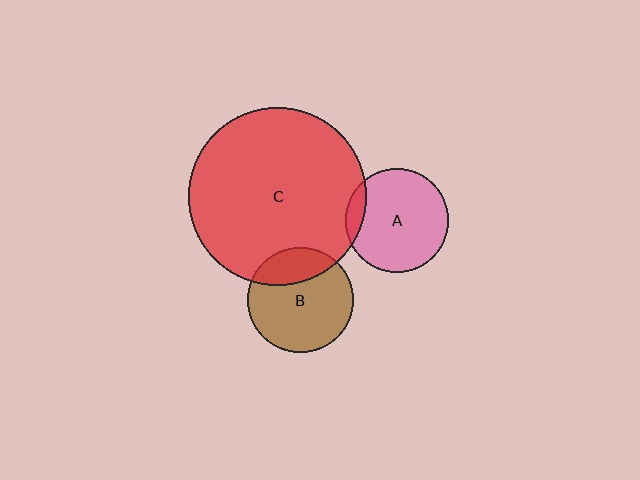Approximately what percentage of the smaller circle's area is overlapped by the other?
Approximately 10%.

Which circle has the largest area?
Circle C (red).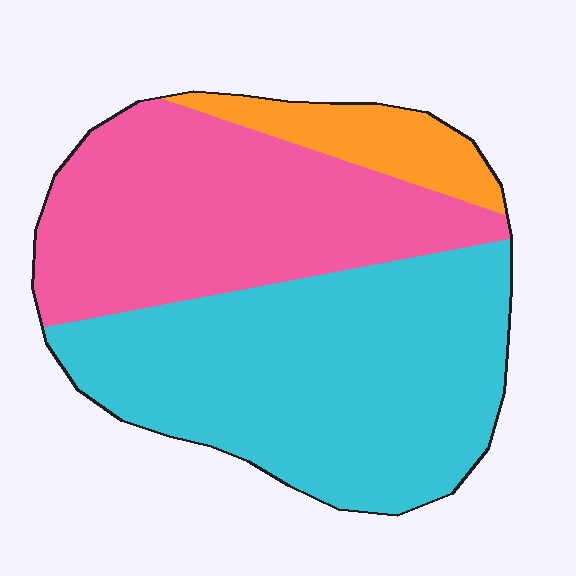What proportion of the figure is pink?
Pink takes up about two fifths (2/5) of the figure.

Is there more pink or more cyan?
Cyan.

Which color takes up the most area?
Cyan, at roughly 50%.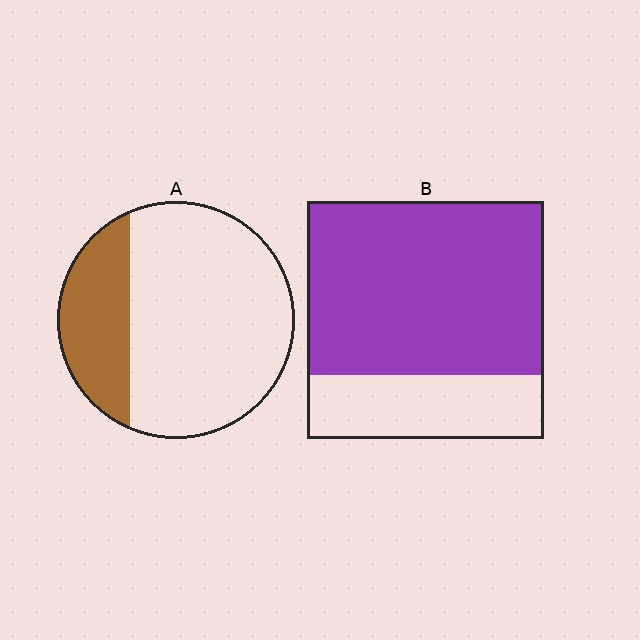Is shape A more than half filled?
No.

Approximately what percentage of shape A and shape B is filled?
A is approximately 25% and B is approximately 75%.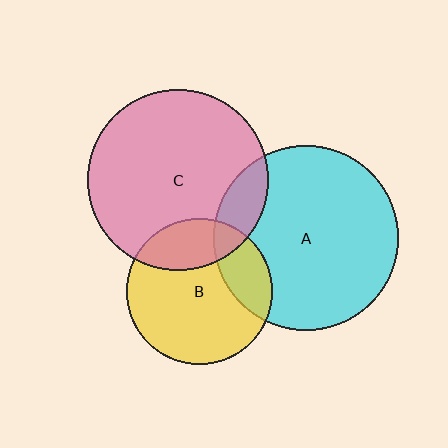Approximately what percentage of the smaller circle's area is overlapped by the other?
Approximately 20%.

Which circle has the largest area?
Circle A (cyan).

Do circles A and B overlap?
Yes.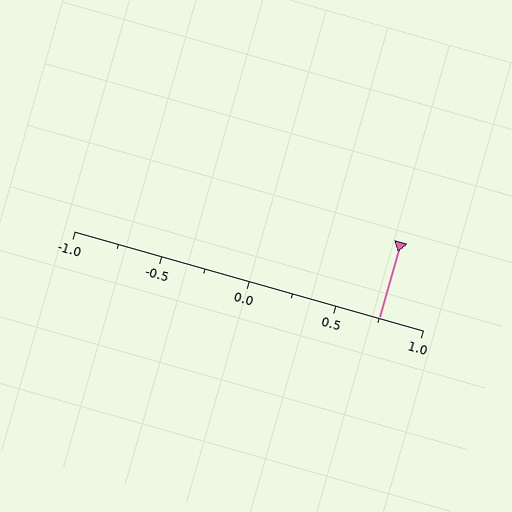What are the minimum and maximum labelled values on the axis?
The axis runs from -1.0 to 1.0.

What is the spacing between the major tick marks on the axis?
The major ticks are spaced 0.5 apart.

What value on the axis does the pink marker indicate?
The marker indicates approximately 0.75.